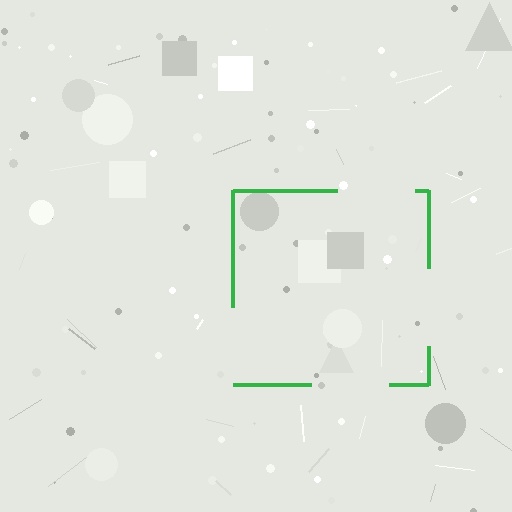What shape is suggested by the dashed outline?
The dashed outline suggests a square.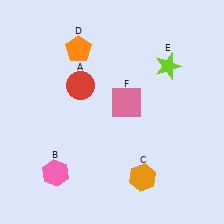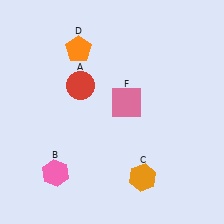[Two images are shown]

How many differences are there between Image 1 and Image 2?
There is 1 difference between the two images.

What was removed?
The lime star (E) was removed in Image 2.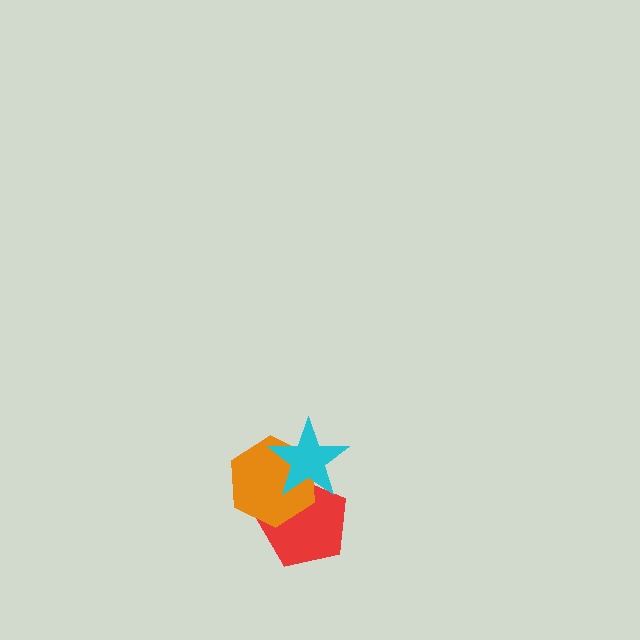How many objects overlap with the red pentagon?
2 objects overlap with the red pentagon.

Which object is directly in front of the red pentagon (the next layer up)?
The orange hexagon is directly in front of the red pentagon.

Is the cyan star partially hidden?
No, no other shape covers it.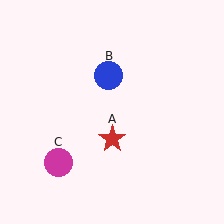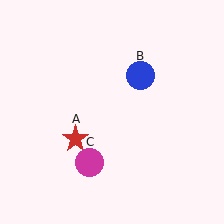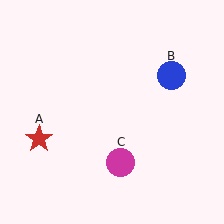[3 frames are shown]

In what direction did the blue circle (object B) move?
The blue circle (object B) moved right.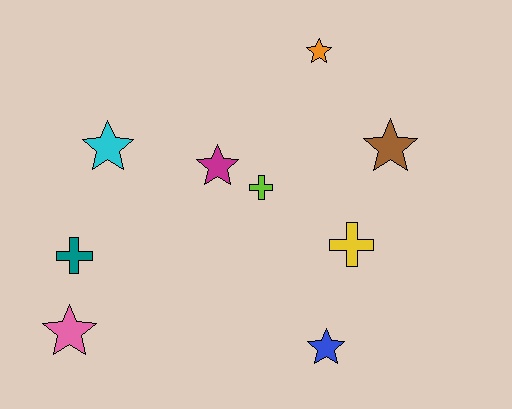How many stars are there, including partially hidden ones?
There are 6 stars.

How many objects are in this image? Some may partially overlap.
There are 9 objects.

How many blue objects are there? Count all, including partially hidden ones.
There is 1 blue object.